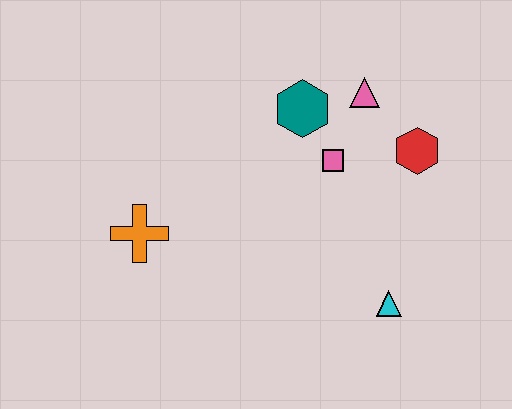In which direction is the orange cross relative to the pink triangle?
The orange cross is to the left of the pink triangle.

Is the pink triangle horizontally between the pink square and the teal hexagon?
No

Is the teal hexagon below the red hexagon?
No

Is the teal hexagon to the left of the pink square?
Yes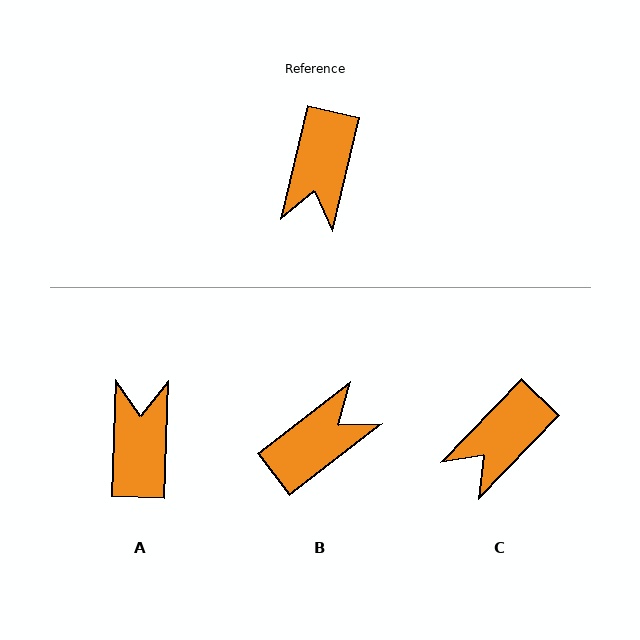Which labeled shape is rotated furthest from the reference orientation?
A, about 168 degrees away.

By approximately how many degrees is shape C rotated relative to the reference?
Approximately 31 degrees clockwise.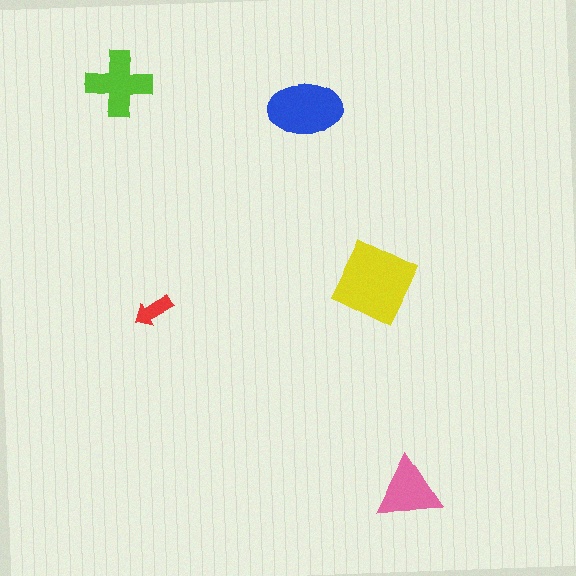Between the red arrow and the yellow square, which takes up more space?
The yellow square.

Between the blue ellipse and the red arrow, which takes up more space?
The blue ellipse.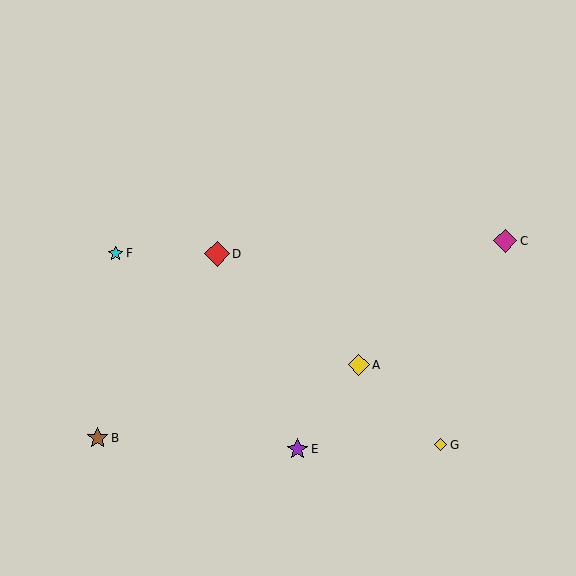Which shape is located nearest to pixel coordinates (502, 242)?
The magenta diamond (labeled C) at (505, 241) is nearest to that location.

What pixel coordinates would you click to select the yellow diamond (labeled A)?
Click at (359, 365) to select the yellow diamond A.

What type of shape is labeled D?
Shape D is a red diamond.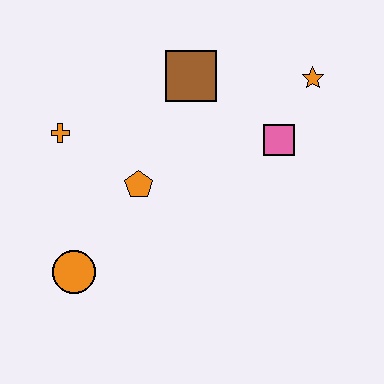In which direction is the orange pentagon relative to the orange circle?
The orange pentagon is above the orange circle.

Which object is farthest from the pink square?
The orange circle is farthest from the pink square.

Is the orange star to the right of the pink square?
Yes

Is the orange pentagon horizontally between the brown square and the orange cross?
Yes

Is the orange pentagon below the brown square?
Yes